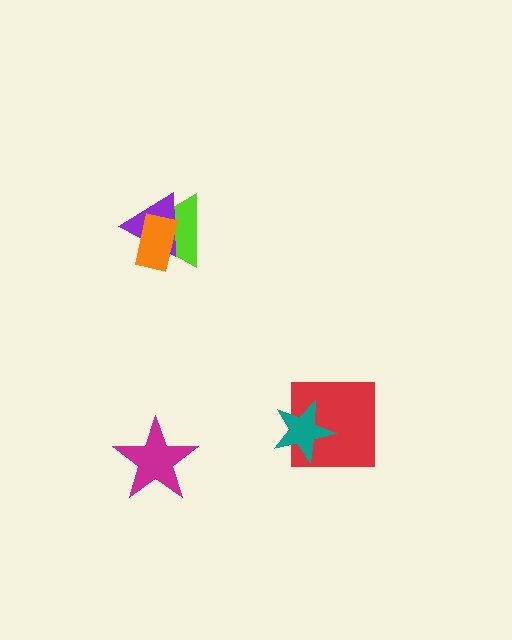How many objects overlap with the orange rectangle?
2 objects overlap with the orange rectangle.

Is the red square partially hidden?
Yes, it is partially covered by another shape.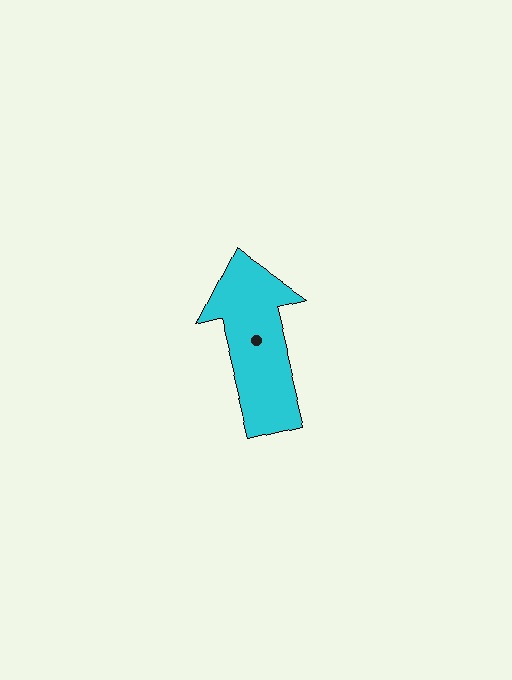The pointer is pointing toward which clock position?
Roughly 12 o'clock.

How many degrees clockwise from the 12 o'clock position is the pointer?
Approximately 346 degrees.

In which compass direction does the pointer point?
North.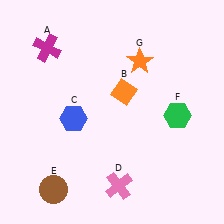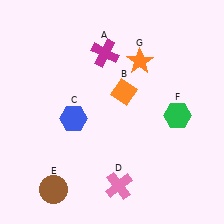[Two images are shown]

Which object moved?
The magenta cross (A) moved right.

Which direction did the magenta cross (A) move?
The magenta cross (A) moved right.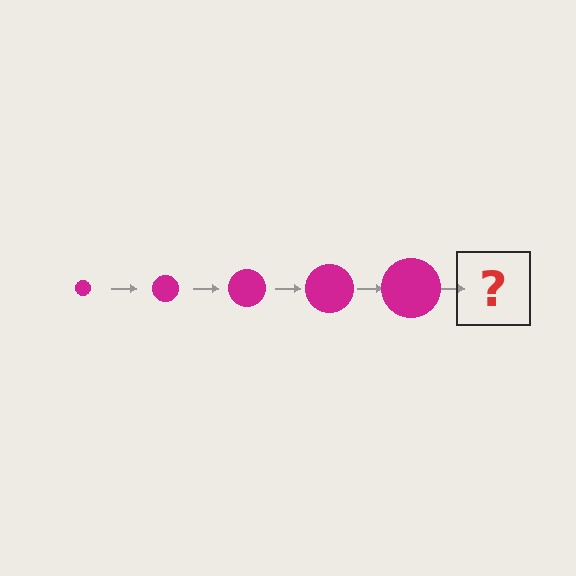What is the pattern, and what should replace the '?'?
The pattern is that the circle gets progressively larger each step. The '?' should be a magenta circle, larger than the previous one.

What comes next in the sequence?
The next element should be a magenta circle, larger than the previous one.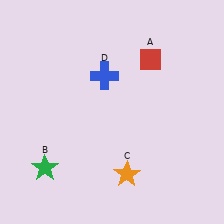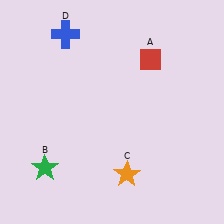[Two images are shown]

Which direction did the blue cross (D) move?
The blue cross (D) moved up.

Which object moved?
The blue cross (D) moved up.